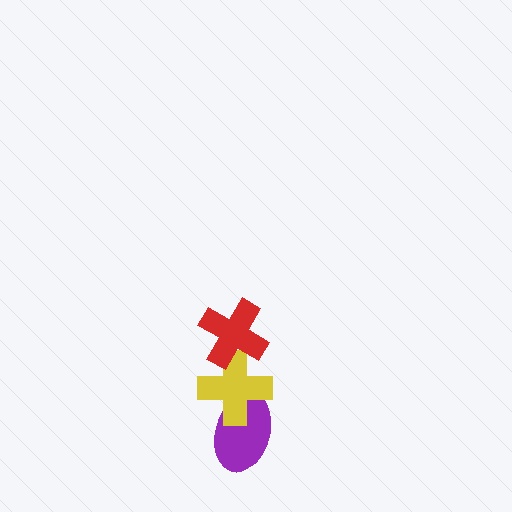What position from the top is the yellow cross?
The yellow cross is 2nd from the top.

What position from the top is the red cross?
The red cross is 1st from the top.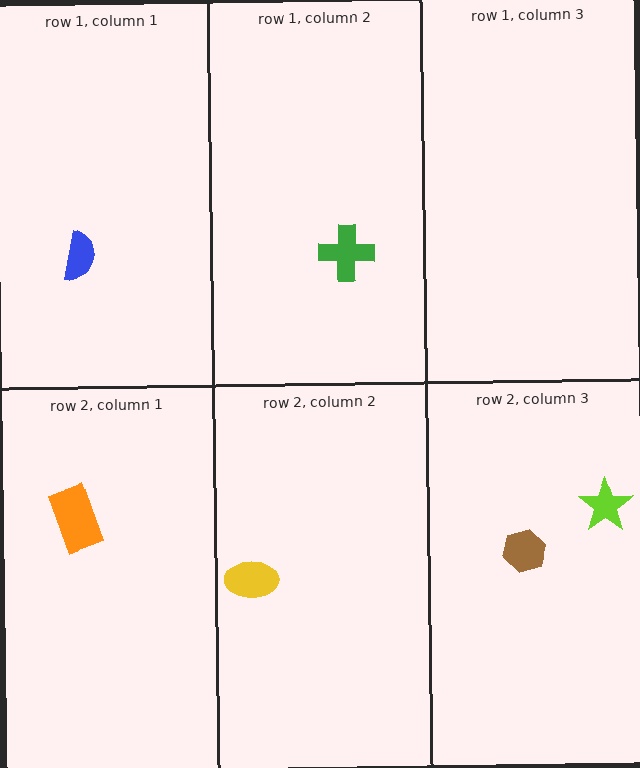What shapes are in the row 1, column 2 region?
The green cross.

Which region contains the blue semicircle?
The row 1, column 1 region.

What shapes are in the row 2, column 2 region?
The yellow ellipse.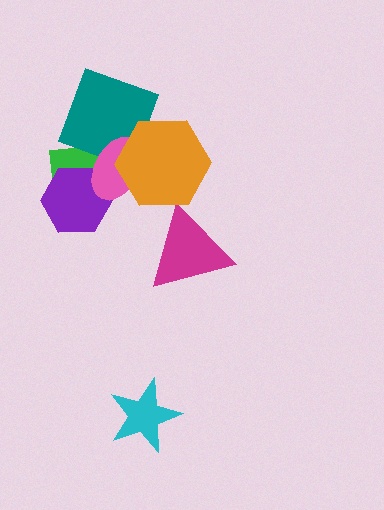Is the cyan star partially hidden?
No, no other shape covers it.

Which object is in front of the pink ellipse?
The orange hexagon is in front of the pink ellipse.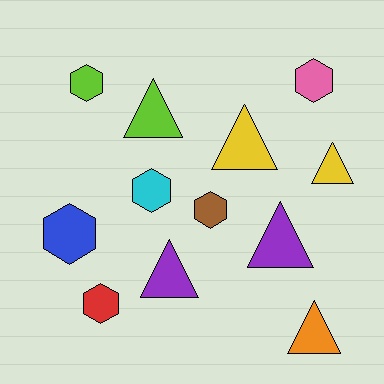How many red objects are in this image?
There is 1 red object.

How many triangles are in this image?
There are 6 triangles.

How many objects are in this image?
There are 12 objects.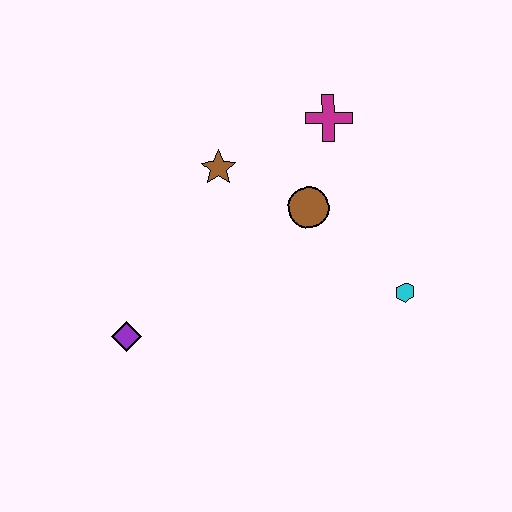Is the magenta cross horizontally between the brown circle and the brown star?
No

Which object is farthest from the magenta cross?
The purple diamond is farthest from the magenta cross.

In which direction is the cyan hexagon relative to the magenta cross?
The cyan hexagon is below the magenta cross.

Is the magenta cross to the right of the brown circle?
Yes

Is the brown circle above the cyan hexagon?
Yes